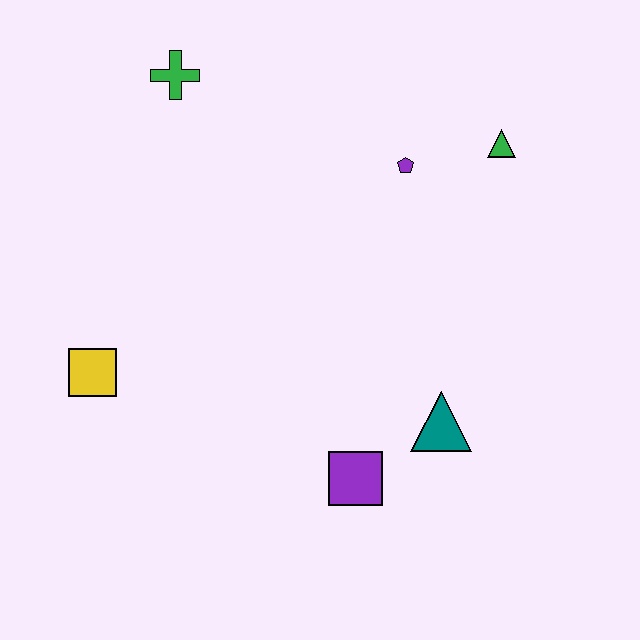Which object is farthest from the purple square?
The green cross is farthest from the purple square.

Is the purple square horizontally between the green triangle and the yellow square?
Yes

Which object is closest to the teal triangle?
The purple square is closest to the teal triangle.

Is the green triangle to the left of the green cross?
No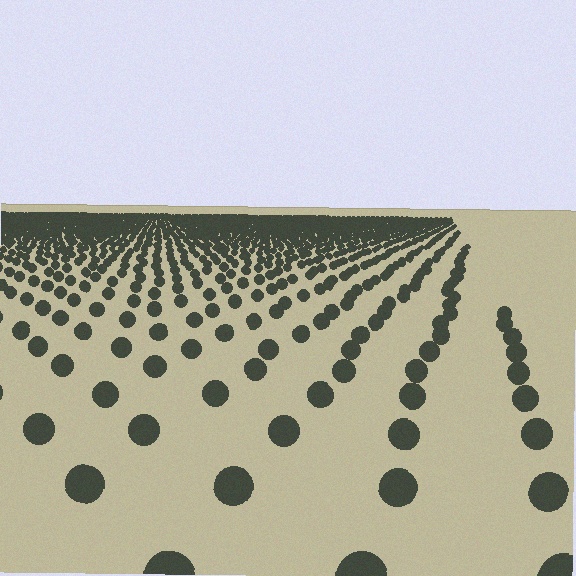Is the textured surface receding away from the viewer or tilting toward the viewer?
The surface is receding away from the viewer. Texture elements get smaller and denser toward the top.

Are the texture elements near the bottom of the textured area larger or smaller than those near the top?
Larger. Near the bottom, elements are closer to the viewer and appear at a bigger on-screen size.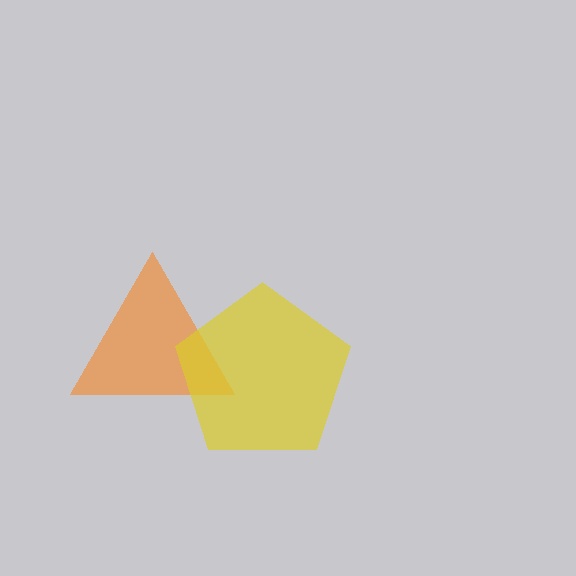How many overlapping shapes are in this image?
There are 2 overlapping shapes in the image.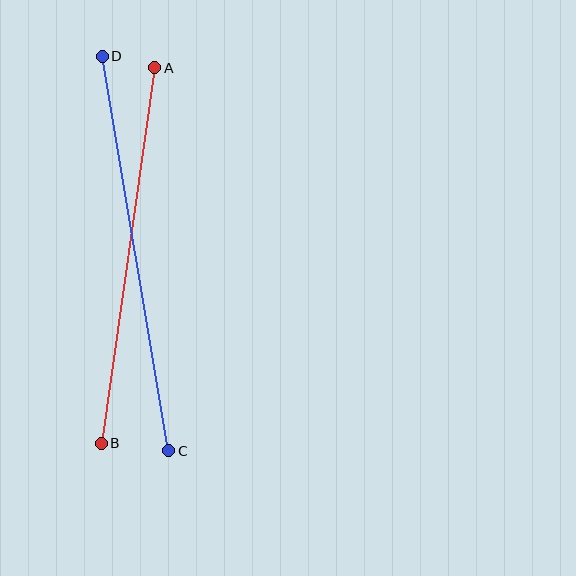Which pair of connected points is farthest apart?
Points C and D are farthest apart.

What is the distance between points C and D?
The distance is approximately 400 pixels.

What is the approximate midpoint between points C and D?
The midpoint is at approximately (136, 254) pixels.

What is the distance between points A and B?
The distance is approximately 379 pixels.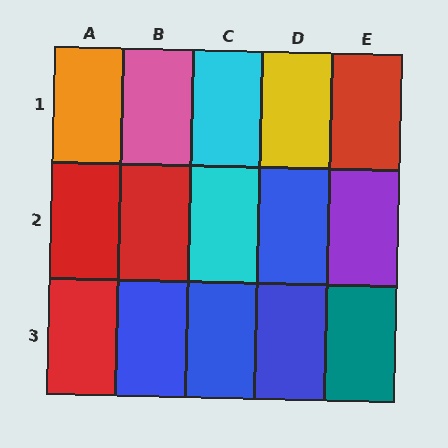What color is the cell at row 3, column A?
Red.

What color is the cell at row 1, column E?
Red.